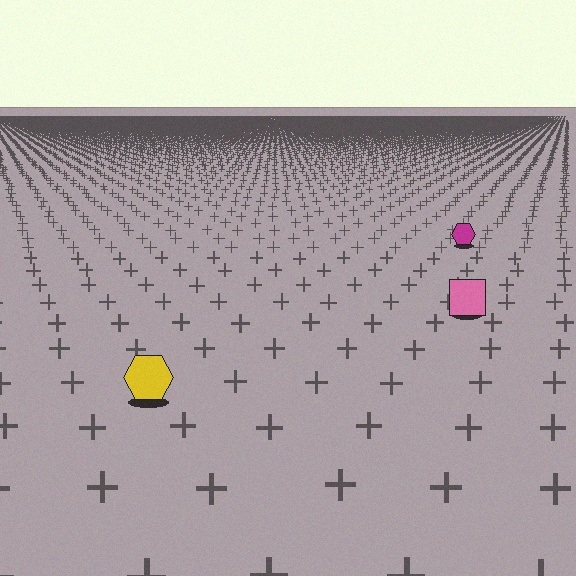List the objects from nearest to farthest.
From nearest to farthest: the yellow hexagon, the pink square, the magenta hexagon.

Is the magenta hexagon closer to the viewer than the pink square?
No. The pink square is closer — you can tell from the texture gradient: the ground texture is coarser near it.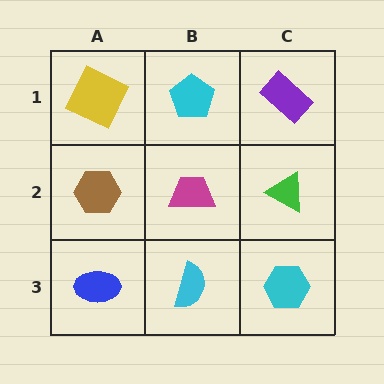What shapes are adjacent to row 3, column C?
A green triangle (row 2, column C), a cyan semicircle (row 3, column B).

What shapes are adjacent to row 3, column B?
A magenta trapezoid (row 2, column B), a blue ellipse (row 3, column A), a cyan hexagon (row 3, column C).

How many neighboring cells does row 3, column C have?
2.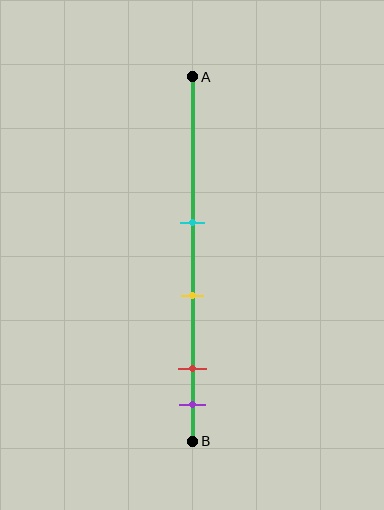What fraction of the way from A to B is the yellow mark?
The yellow mark is approximately 60% (0.6) of the way from A to B.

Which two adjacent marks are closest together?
The red and purple marks are the closest adjacent pair.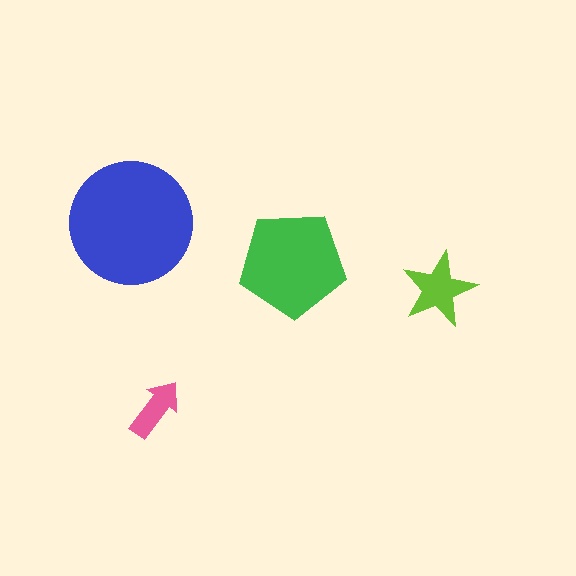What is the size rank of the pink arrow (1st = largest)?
4th.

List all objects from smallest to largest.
The pink arrow, the lime star, the green pentagon, the blue circle.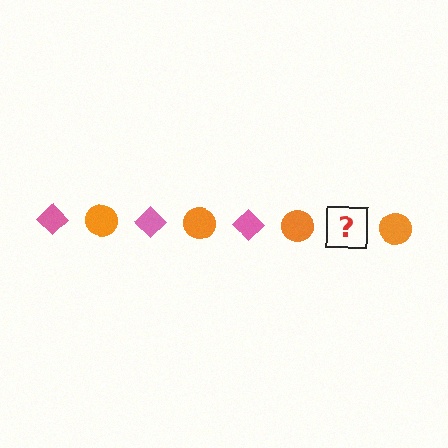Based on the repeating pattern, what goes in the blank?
The blank should be a pink diamond.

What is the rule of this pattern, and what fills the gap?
The rule is that the pattern alternates between pink diamond and orange circle. The gap should be filled with a pink diamond.